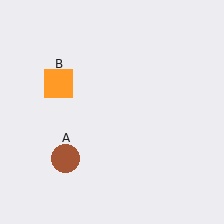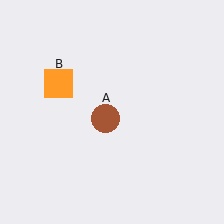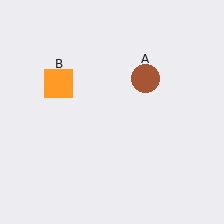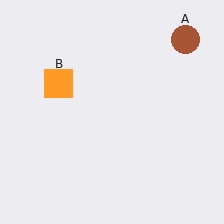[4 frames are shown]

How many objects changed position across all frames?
1 object changed position: brown circle (object A).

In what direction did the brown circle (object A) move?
The brown circle (object A) moved up and to the right.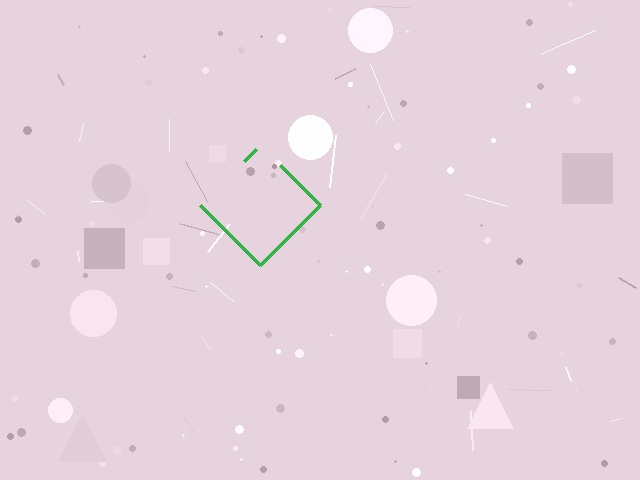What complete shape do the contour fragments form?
The contour fragments form a diamond.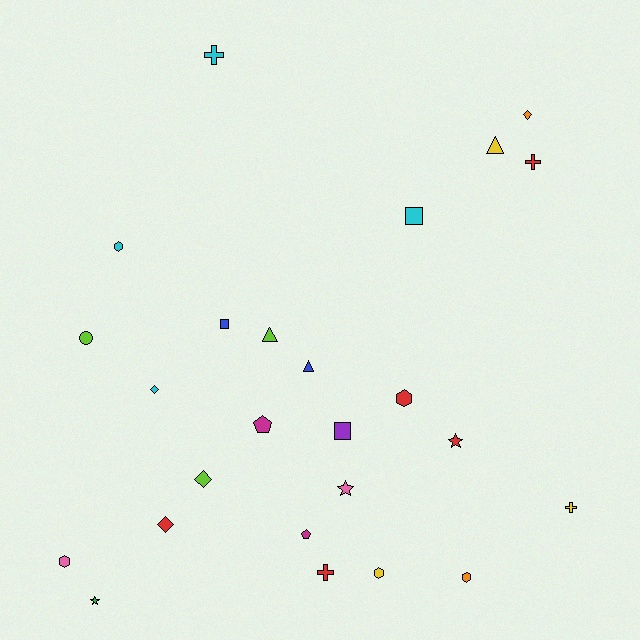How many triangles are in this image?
There are 3 triangles.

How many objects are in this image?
There are 25 objects.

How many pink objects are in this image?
There are 2 pink objects.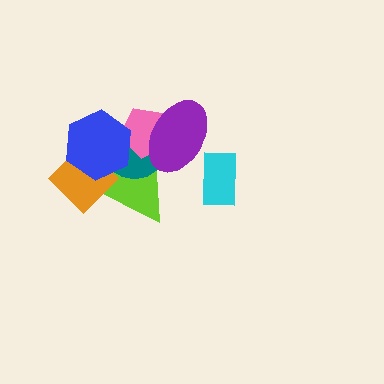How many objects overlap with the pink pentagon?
4 objects overlap with the pink pentagon.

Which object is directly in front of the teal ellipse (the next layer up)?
The pink pentagon is directly in front of the teal ellipse.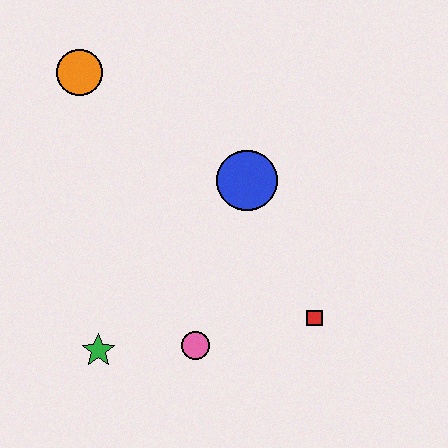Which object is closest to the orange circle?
The blue circle is closest to the orange circle.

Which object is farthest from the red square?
The orange circle is farthest from the red square.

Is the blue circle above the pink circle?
Yes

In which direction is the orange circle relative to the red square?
The orange circle is above the red square.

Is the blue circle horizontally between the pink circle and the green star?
No